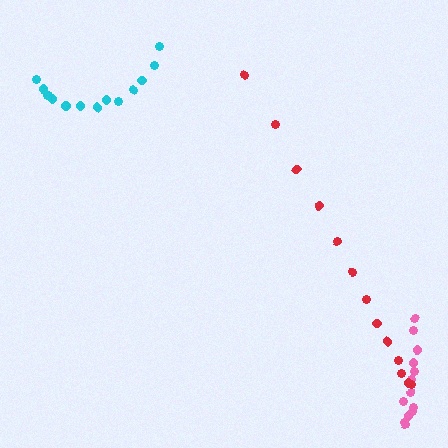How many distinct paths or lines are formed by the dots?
There are 3 distinct paths.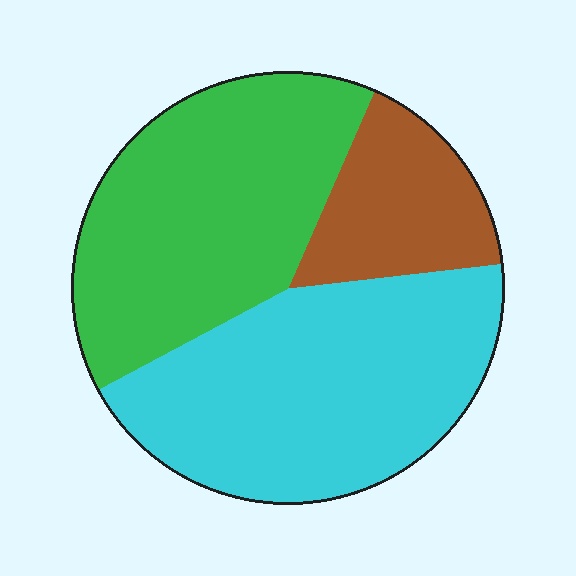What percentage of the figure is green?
Green takes up about two fifths (2/5) of the figure.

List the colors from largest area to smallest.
From largest to smallest: cyan, green, brown.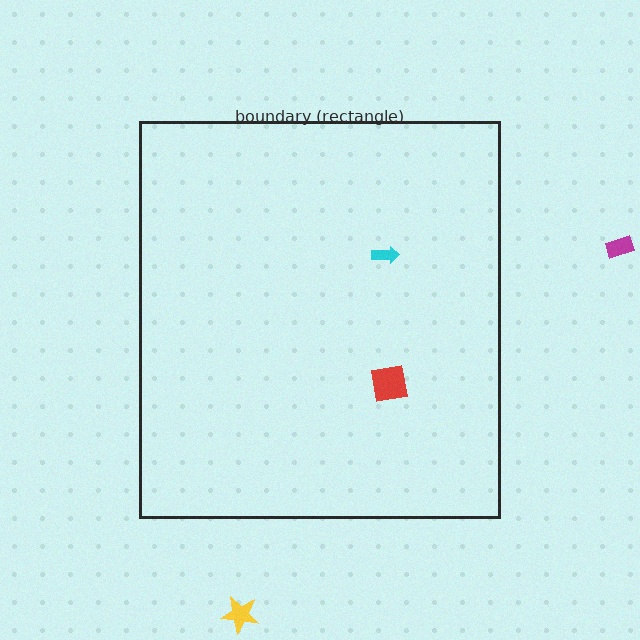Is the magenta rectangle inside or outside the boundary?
Outside.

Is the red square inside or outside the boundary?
Inside.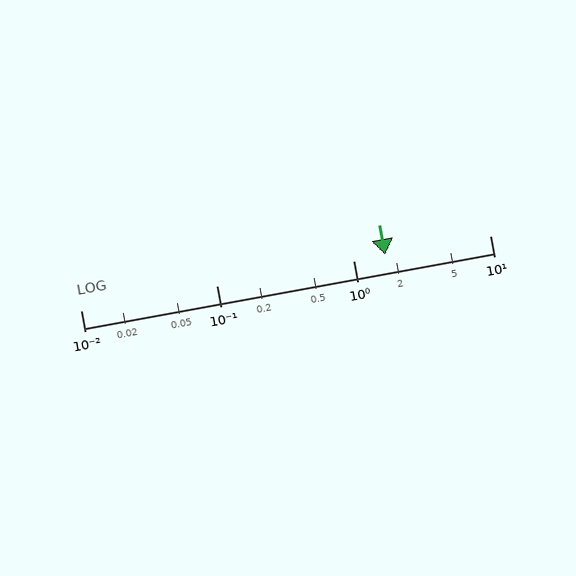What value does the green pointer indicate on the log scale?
The pointer indicates approximately 1.7.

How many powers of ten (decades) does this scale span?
The scale spans 3 decades, from 0.01 to 10.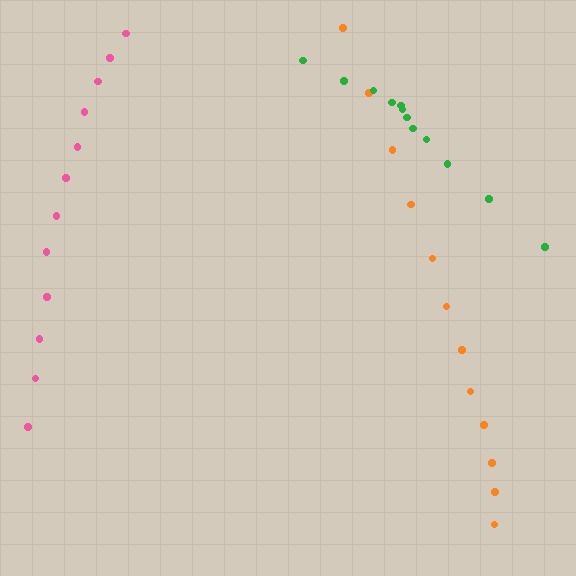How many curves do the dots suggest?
There are 3 distinct paths.